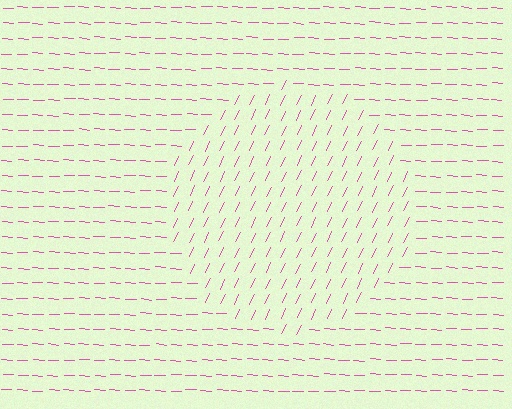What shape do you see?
I see a circle.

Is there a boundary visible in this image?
Yes, there is a texture boundary formed by a change in line orientation.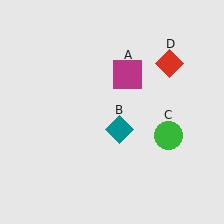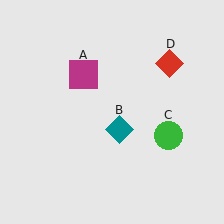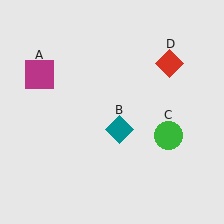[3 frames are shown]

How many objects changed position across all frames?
1 object changed position: magenta square (object A).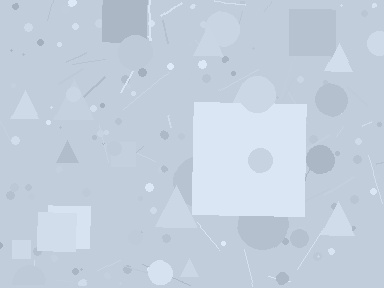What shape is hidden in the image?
A square is hidden in the image.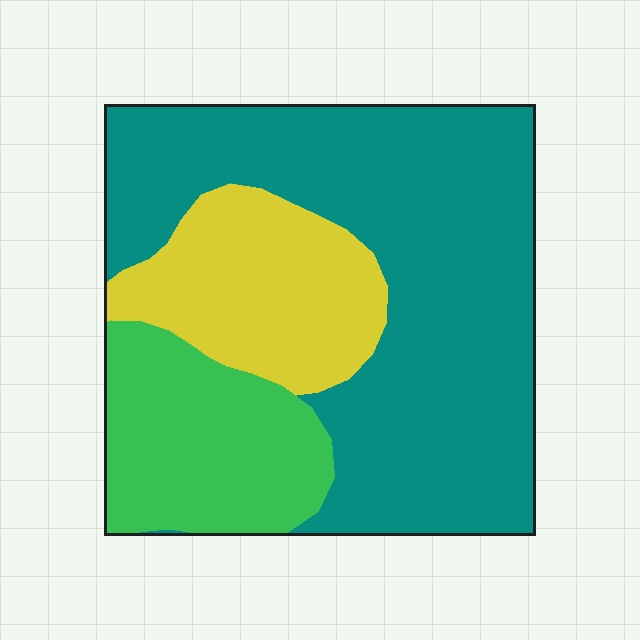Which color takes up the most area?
Teal, at roughly 60%.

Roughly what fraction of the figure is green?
Green takes up less than a quarter of the figure.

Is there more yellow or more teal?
Teal.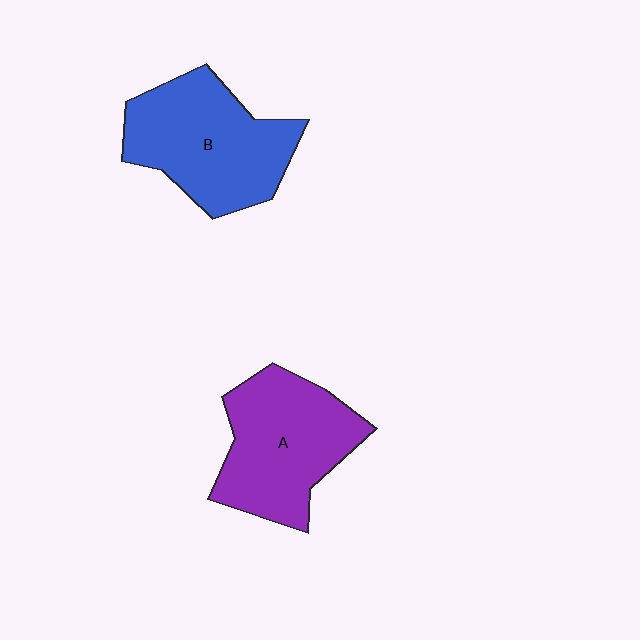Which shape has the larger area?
Shape B (blue).